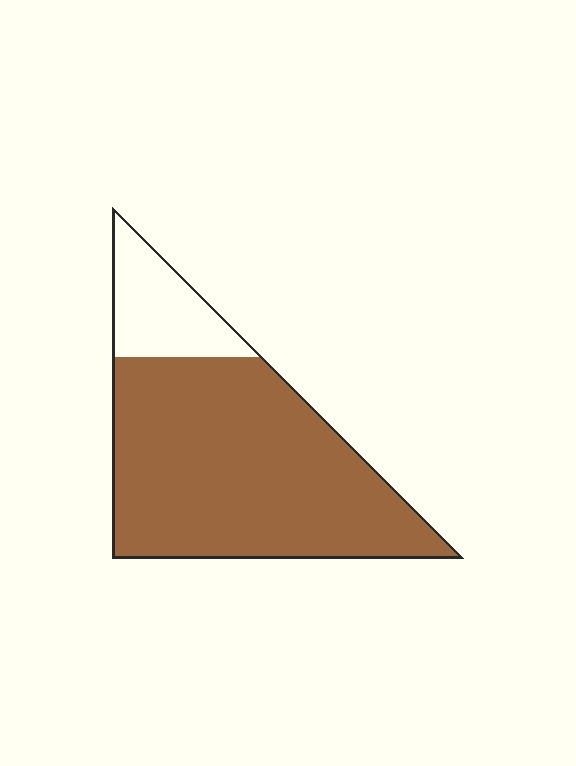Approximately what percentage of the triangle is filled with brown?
Approximately 80%.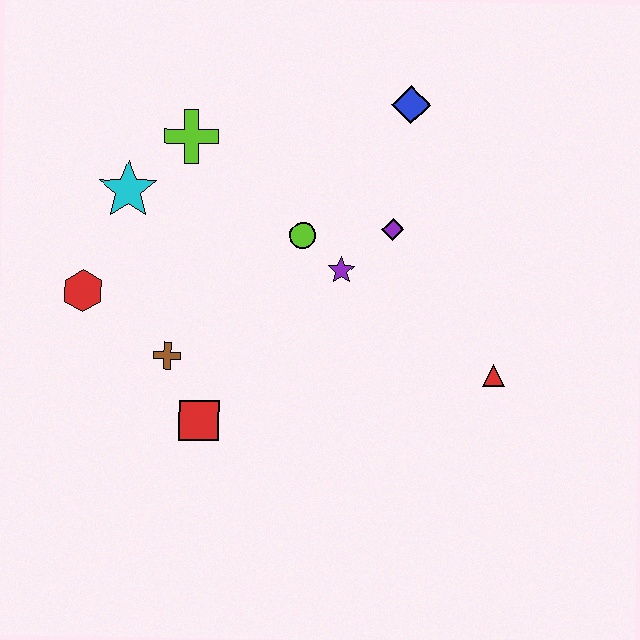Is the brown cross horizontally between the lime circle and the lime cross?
No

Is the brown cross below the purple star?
Yes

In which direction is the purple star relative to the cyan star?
The purple star is to the right of the cyan star.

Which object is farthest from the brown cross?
The blue diamond is farthest from the brown cross.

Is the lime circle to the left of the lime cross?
No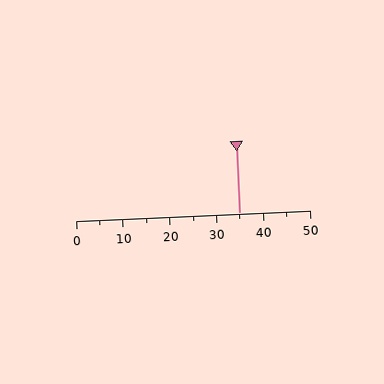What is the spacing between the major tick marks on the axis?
The major ticks are spaced 10 apart.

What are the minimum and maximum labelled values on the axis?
The axis runs from 0 to 50.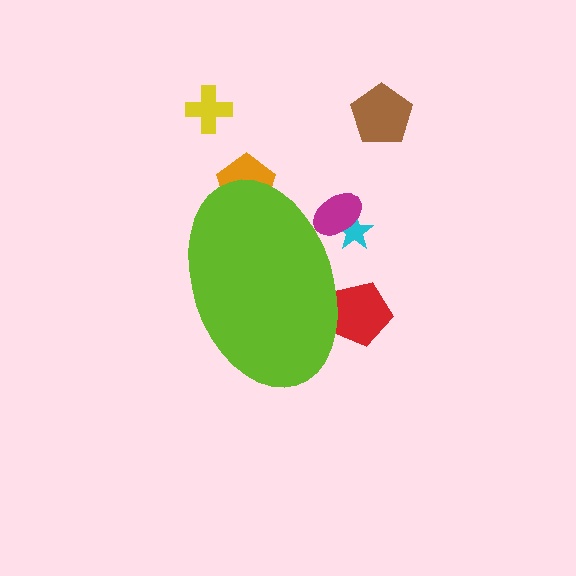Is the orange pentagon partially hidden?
Yes, the orange pentagon is partially hidden behind the lime ellipse.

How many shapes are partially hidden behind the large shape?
4 shapes are partially hidden.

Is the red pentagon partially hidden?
Yes, the red pentagon is partially hidden behind the lime ellipse.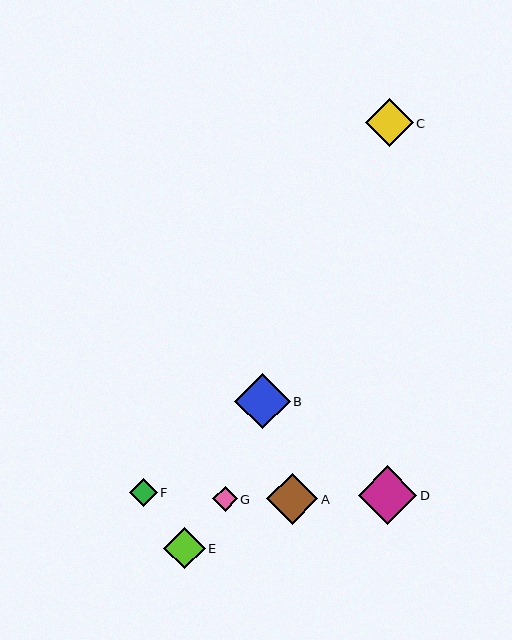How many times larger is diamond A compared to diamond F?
Diamond A is approximately 1.8 times the size of diamond F.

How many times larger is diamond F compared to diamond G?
Diamond F is approximately 1.1 times the size of diamond G.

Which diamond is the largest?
Diamond D is the largest with a size of approximately 59 pixels.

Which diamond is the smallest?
Diamond G is the smallest with a size of approximately 24 pixels.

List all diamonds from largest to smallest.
From largest to smallest: D, B, A, C, E, F, G.